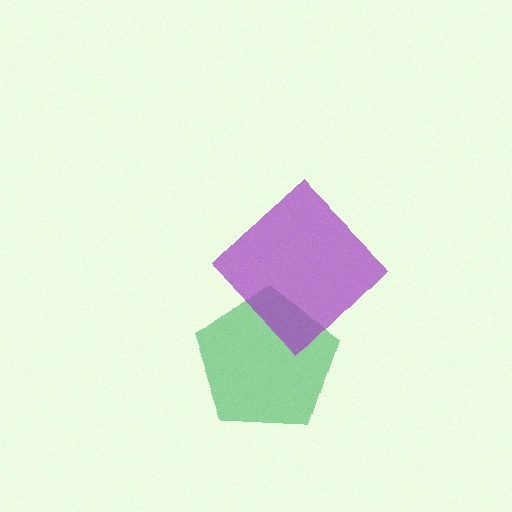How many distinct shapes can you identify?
There are 2 distinct shapes: a green pentagon, a purple diamond.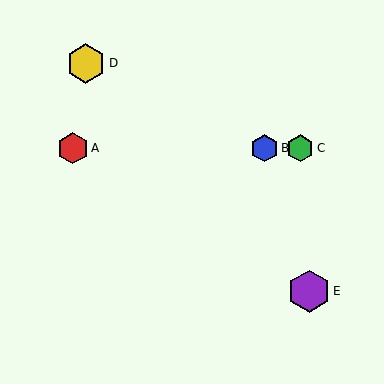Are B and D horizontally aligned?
No, B is at y≈148 and D is at y≈63.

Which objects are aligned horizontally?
Objects A, B, C are aligned horizontally.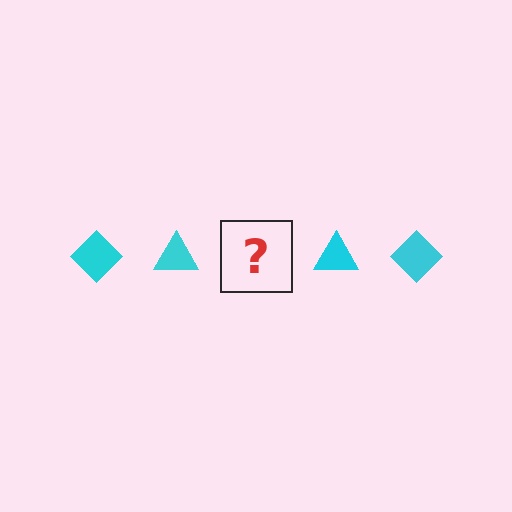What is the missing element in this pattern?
The missing element is a cyan diamond.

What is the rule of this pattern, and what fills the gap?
The rule is that the pattern cycles through diamond, triangle shapes in cyan. The gap should be filled with a cyan diamond.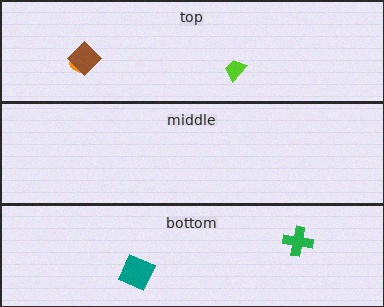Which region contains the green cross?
The bottom region.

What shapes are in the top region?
The orange semicircle, the lime trapezoid, the brown diamond.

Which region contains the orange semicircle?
The top region.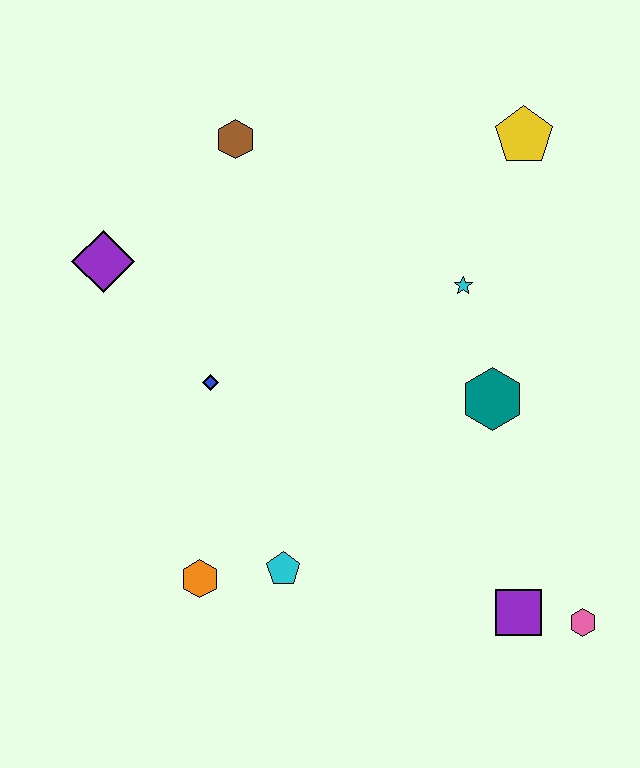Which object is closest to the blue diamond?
The purple diamond is closest to the blue diamond.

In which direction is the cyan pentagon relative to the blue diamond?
The cyan pentagon is below the blue diamond.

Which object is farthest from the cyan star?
The orange hexagon is farthest from the cyan star.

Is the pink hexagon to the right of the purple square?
Yes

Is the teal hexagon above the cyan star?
No